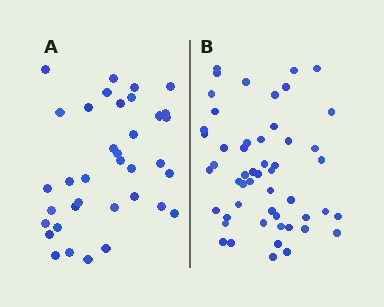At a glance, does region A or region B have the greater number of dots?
Region B (the right region) has more dots.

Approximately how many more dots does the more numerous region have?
Region B has approximately 15 more dots than region A.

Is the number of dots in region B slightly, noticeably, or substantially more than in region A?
Region B has noticeably more, but not dramatically so. The ratio is roughly 1.4 to 1.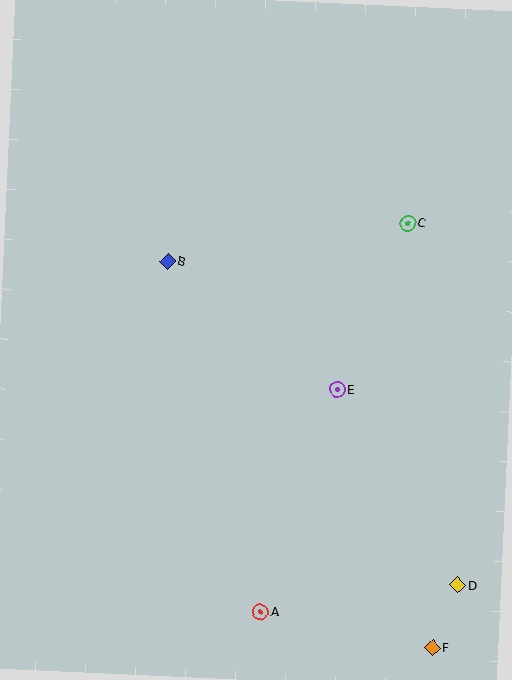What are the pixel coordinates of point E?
Point E is at (337, 390).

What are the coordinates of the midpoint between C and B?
The midpoint between C and B is at (288, 242).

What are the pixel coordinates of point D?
Point D is at (458, 585).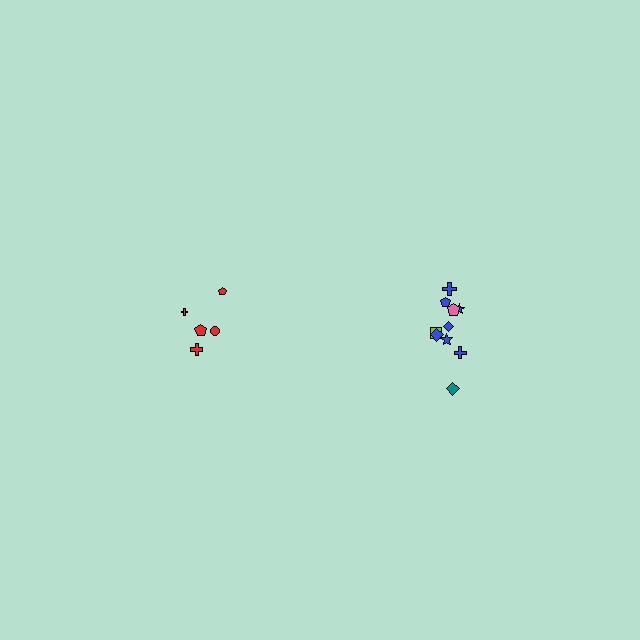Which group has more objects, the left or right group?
The right group.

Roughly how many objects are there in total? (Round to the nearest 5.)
Roughly 15 objects in total.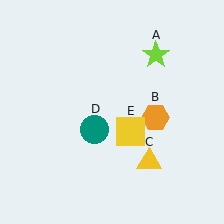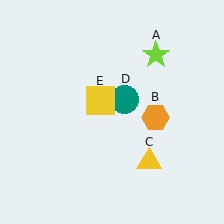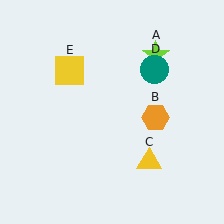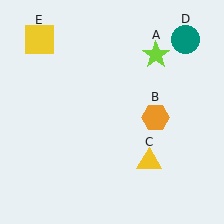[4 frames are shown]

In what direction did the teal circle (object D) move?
The teal circle (object D) moved up and to the right.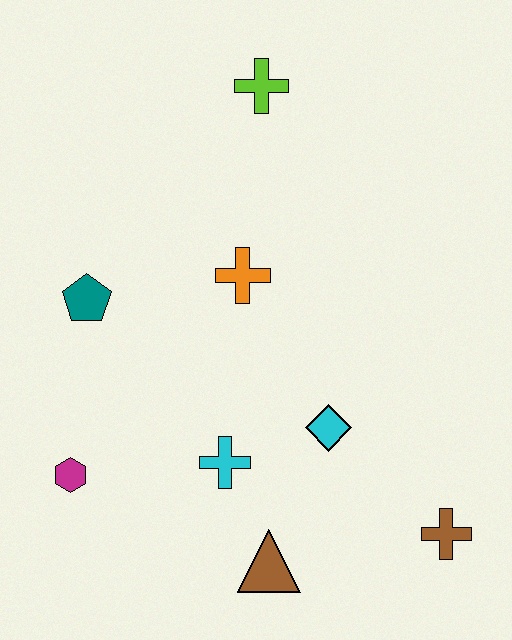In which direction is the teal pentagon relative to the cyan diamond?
The teal pentagon is to the left of the cyan diamond.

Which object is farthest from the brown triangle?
The lime cross is farthest from the brown triangle.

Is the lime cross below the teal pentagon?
No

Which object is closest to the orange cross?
The teal pentagon is closest to the orange cross.